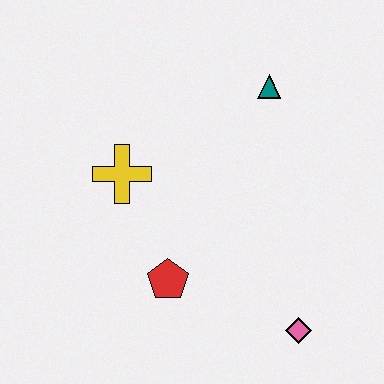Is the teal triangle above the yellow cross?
Yes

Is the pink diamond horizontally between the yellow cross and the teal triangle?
No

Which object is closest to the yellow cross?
The red pentagon is closest to the yellow cross.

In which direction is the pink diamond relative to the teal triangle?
The pink diamond is below the teal triangle.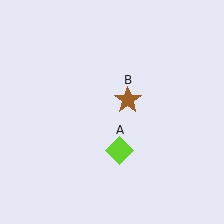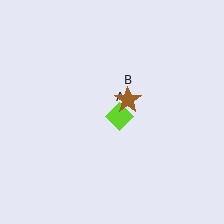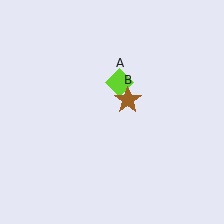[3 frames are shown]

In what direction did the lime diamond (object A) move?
The lime diamond (object A) moved up.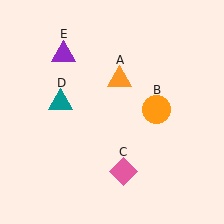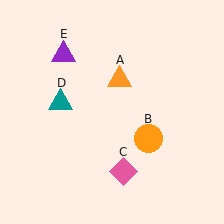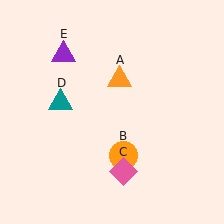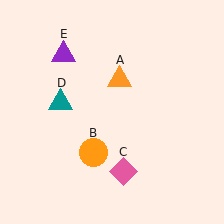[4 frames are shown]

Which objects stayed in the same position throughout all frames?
Orange triangle (object A) and pink diamond (object C) and teal triangle (object D) and purple triangle (object E) remained stationary.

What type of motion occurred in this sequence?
The orange circle (object B) rotated clockwise around the center of the scene.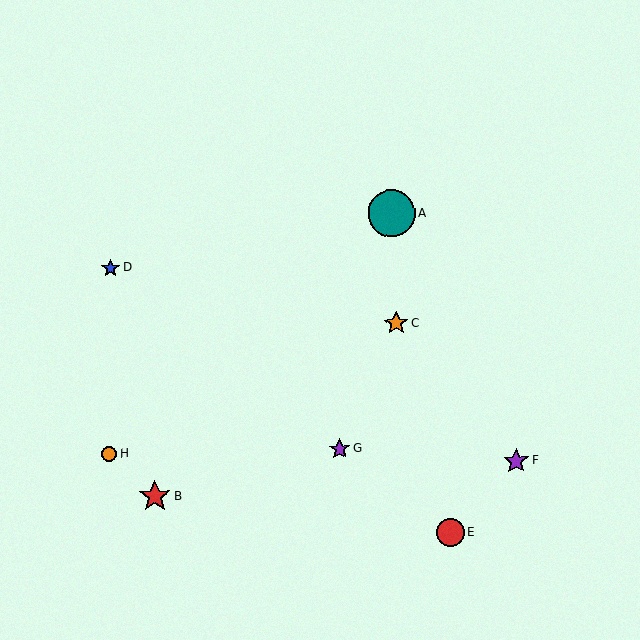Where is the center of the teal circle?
The center of the teal circle is at (392, 213).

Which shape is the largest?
The teal circle (labeled A) is the largest.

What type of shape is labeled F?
Shape F is a purple star.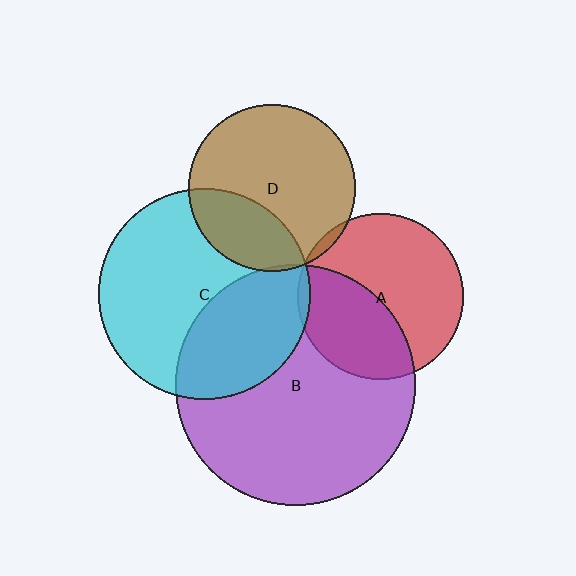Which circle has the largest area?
Circle B (purple).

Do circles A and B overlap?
Yes.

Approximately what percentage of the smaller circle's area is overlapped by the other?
Approximately 40%.